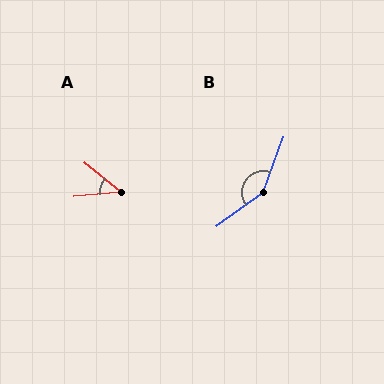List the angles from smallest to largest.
A (45°), B (147°).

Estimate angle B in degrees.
Approximately 147 degrees.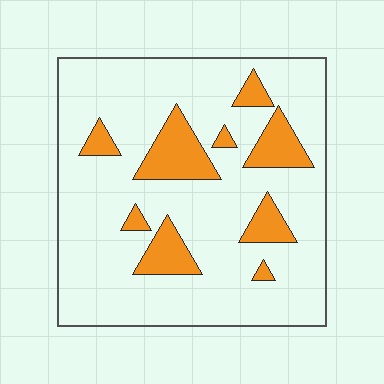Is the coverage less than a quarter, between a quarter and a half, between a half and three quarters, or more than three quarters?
Less than a quarter.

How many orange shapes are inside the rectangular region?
9.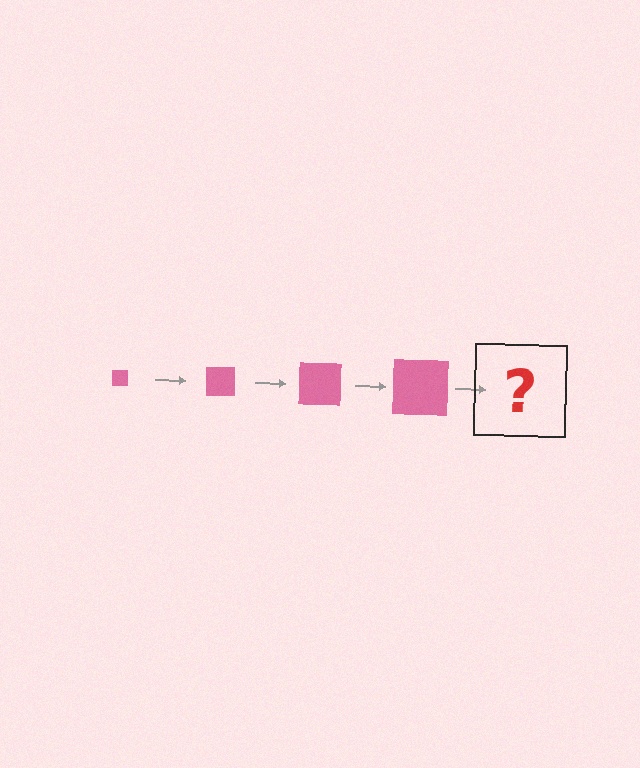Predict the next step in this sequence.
The next step is a pink square, larger than the previous one.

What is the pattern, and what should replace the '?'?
The pattern is that the square gets progressively larger each step. The '?' should be a pink square, larger than the previous one.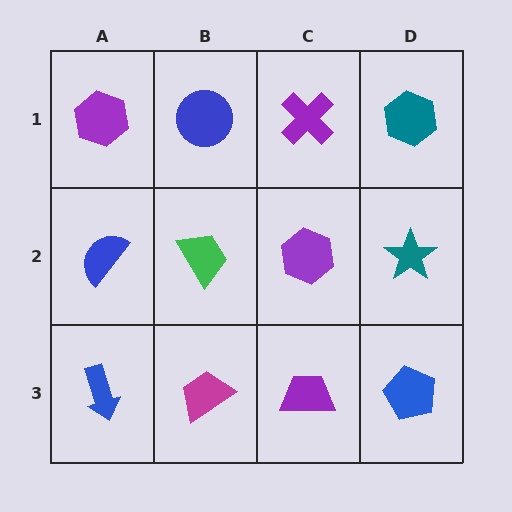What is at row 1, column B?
A blue circle.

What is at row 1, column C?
A purple cross.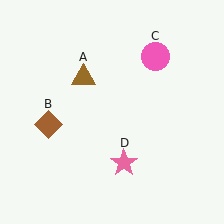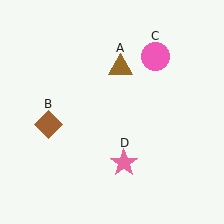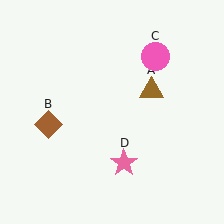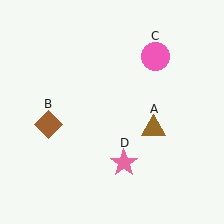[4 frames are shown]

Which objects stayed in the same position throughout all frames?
Brown diamond (object B) and pink circle (object C) and pink star (object D) remained stationary.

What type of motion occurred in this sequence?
The brown triangle (object A) rotated clockwise around the center of the scene.